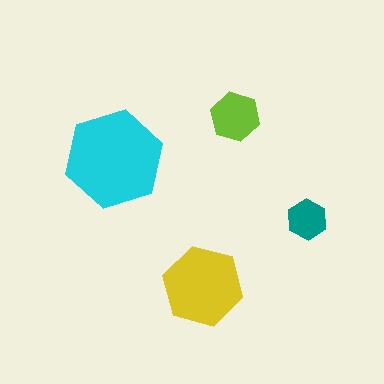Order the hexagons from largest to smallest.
the cyan one, the yellow one, the lime one, the teal one.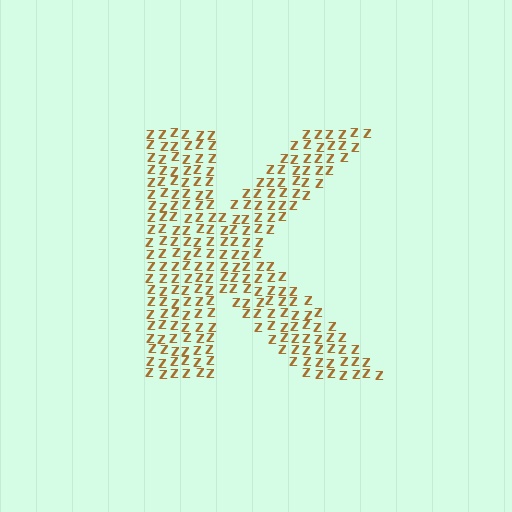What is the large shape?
The large shape is the letter K.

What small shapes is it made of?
It is made of small letter Z's.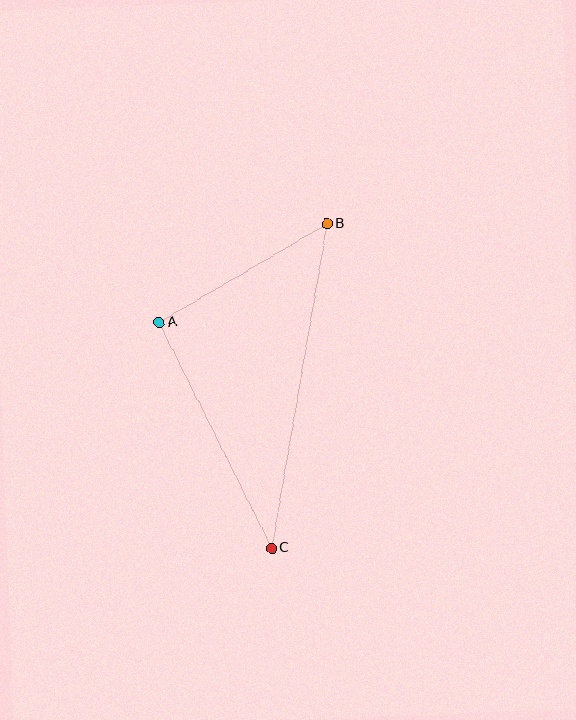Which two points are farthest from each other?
Points B and C are farthest from each other.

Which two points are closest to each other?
Points A and B are closest to each other.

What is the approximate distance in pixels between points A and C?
The distance between A and C is approximately 252 pixels.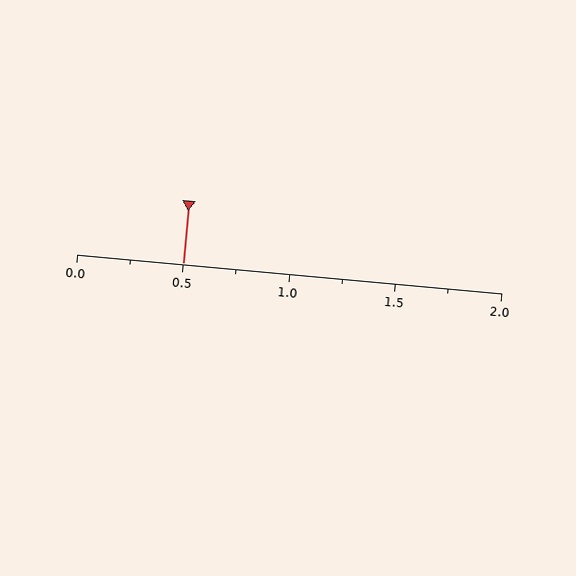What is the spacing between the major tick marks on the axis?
The major ticks are spaced 0.5 apart.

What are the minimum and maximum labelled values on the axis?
The axis runs from 0.0 to 2.0.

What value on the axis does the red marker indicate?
The marker indicates approximately 0.5.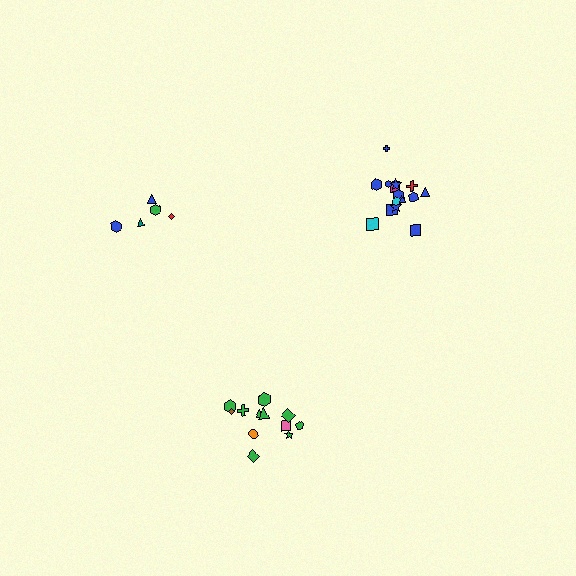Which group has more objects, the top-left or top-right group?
The top-right group.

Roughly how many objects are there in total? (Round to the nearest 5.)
Roughly 30 objects in total.